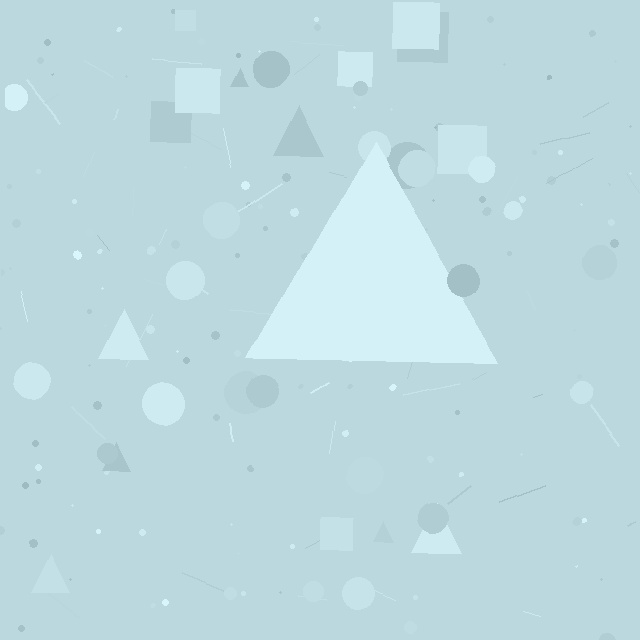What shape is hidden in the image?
A triangle is hidden in the image.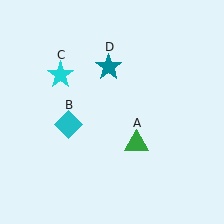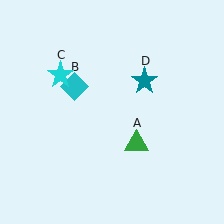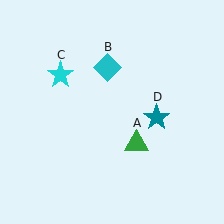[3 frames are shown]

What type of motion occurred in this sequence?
The cyan diamond (object B), teal star (object D) rotated clockwise around the center of the scene.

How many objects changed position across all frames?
2 objects changed position: cyan diamond (object B), teal star (object D).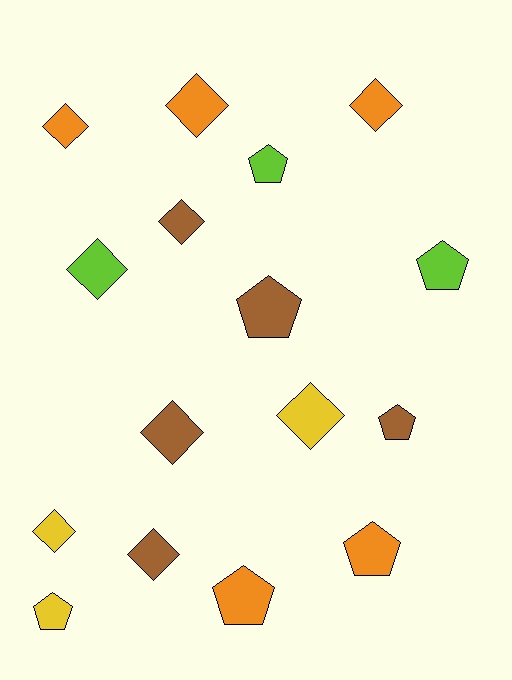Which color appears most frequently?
Orange, with 5 objects.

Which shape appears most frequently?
Diamond, with 9 objects.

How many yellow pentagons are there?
There is 1 yellow pentagon.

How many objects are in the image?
There are 16 objects.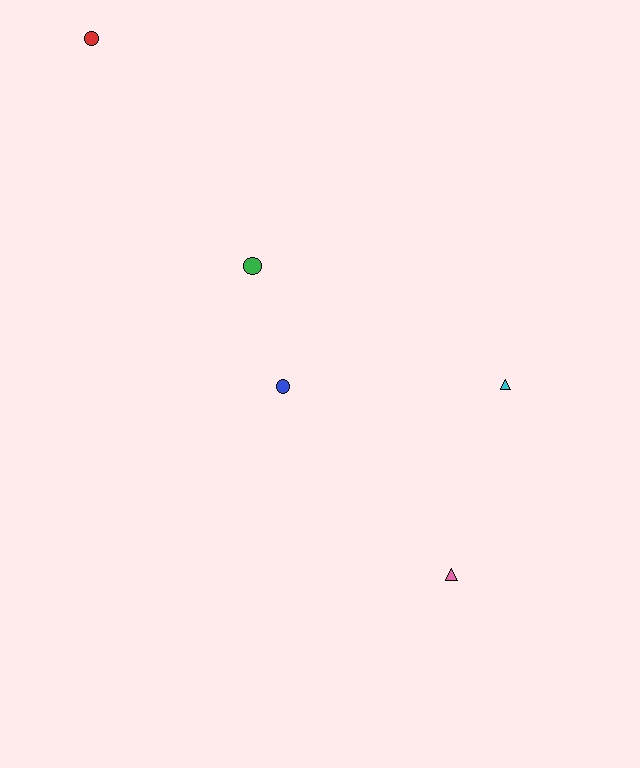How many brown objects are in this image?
There are no brown objects.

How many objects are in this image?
There are 5 objects.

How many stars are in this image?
There are no stars.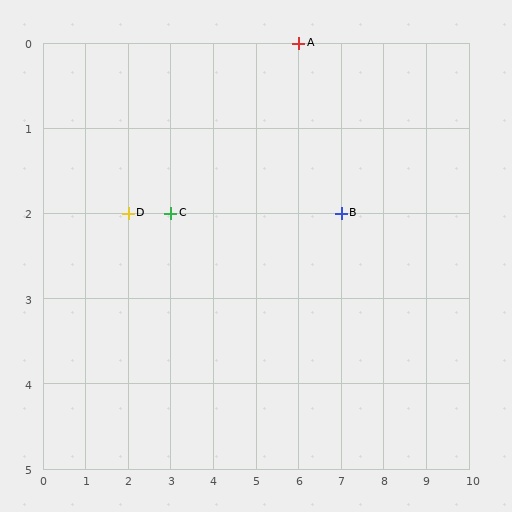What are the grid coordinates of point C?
Point C is at grid coordinates (3, 2).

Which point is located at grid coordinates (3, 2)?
Point C is at (3, 2).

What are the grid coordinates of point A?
Point A is at grid coordinates (6, 0).